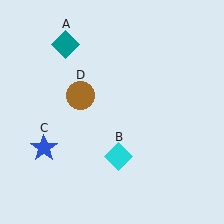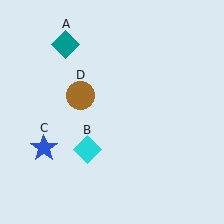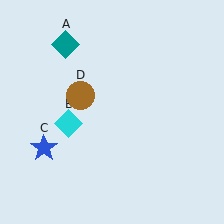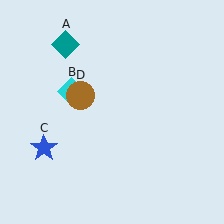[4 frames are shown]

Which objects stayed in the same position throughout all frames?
Teal diamond (object A) and blue star (object C) and brown circle (object D) remained stationary.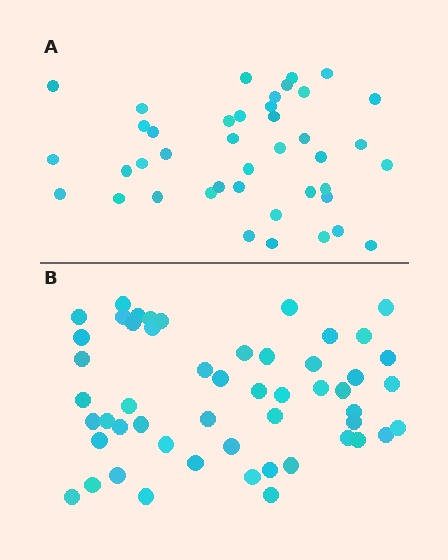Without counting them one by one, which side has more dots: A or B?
Region B (the bottom region) has more dots.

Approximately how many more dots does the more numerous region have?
Region B has roughly 12 or so more dots than region A.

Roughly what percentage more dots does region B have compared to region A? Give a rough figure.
About 25% more.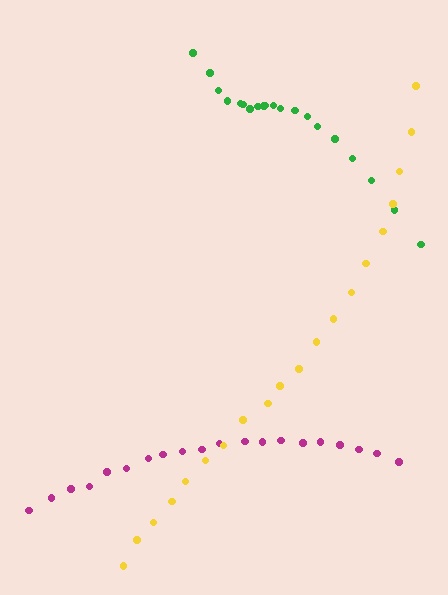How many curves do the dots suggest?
There are 3 distinct paths.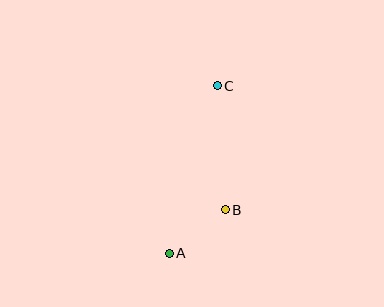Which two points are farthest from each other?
Points A and C are farthest from each other.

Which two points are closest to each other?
Points A and B are closest to each other.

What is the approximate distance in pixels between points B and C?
The distance between B and C is approximately 124 pixels.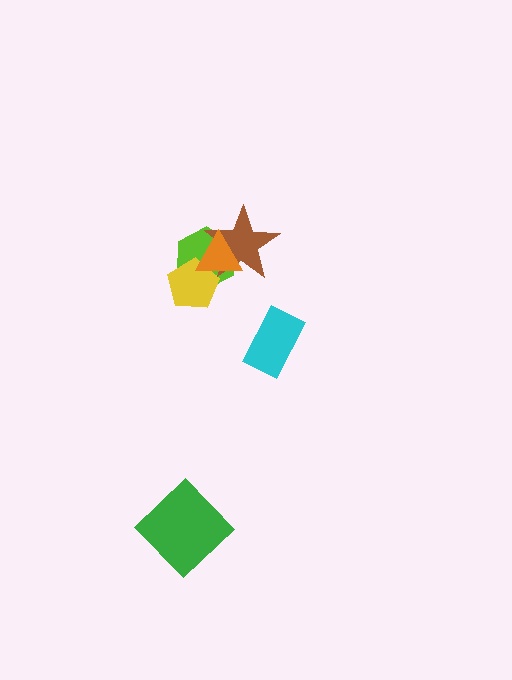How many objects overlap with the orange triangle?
3 objects overlap with the orange triangle.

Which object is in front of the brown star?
The orange triangle is in front of the brown star.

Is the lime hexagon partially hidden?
Yes, it is partially covered by another shape.